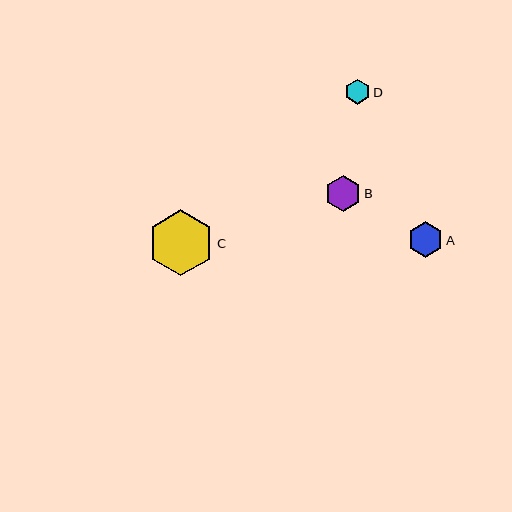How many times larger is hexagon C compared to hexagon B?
Hexagon C is approximately 1.9 times the size of hexagon B.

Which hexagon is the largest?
Hexagon C is the largest with a size of approximately 66 pixels.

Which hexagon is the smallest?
Hexagon D is the smallest with a size of approximately 25 pixels.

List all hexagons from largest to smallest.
From largest to smallest: C, B, A, D.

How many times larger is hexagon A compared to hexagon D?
Hexagon A is approximately 1.4 times the size of hexagon D.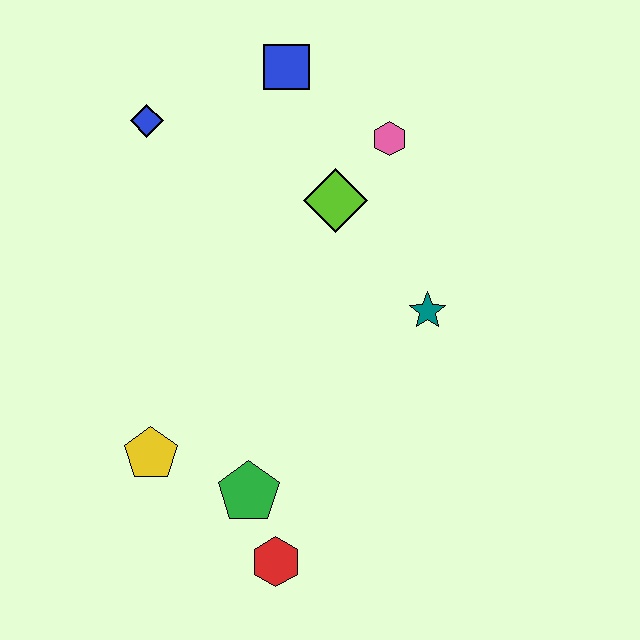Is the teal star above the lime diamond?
No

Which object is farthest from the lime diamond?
The red hexagon is farthest from the lime diamond.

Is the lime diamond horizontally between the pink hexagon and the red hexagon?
Yes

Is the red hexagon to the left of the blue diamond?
No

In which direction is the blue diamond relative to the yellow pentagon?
The blue diamond is above the yellow pentagon.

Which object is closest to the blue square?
The pink hexagon is closest to the blue square.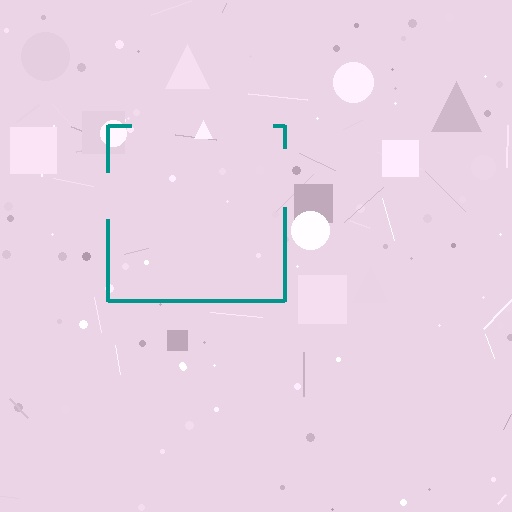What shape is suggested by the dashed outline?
The dashed outline suggests a square.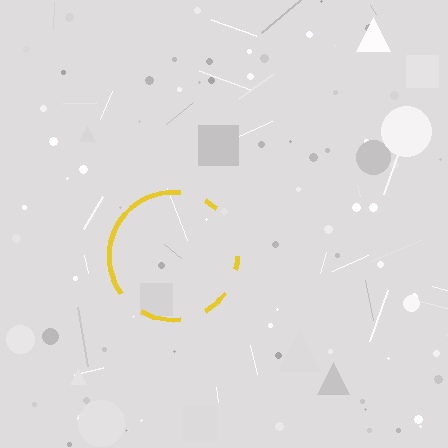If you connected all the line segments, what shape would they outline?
They would outline a circle.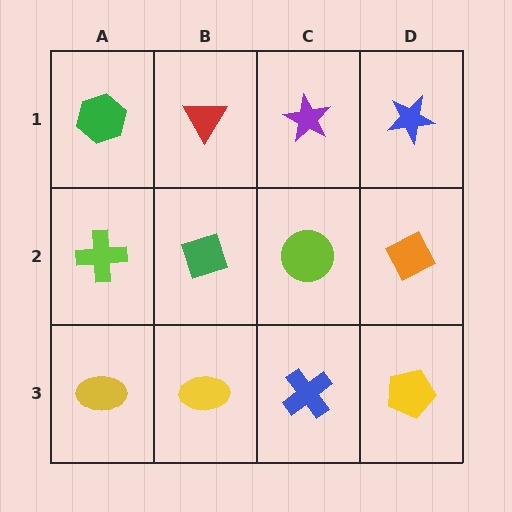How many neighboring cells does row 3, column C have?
3.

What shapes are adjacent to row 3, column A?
A lime cross (row 2, column A), a yellow ellipse (row 3, column B).